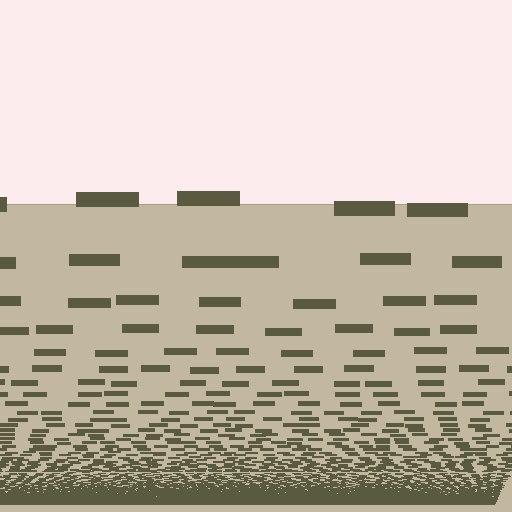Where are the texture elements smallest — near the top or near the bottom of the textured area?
Near the bottom.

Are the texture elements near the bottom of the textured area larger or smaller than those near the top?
Smaller. The gradient is inverted — elements near the bottom are smaller and denser.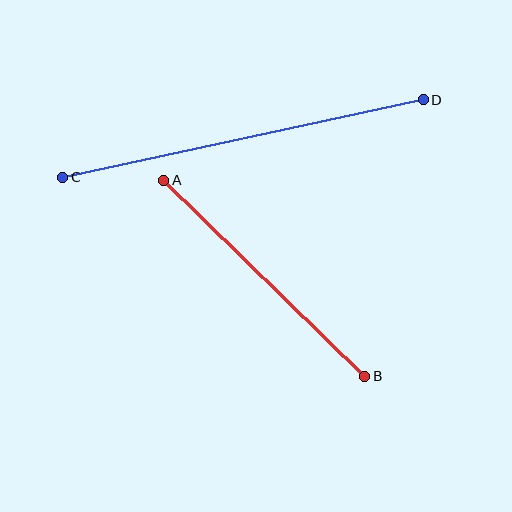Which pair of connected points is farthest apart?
Points C and D are farthest apart.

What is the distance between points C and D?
The distance is approximately 369 pixels.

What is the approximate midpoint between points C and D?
The midpoint is at approximately (243, 138) pixels.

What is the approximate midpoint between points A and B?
The midpoint is at approximately (264, 278) pixels.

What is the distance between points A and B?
The distance is approximately 281 pixels.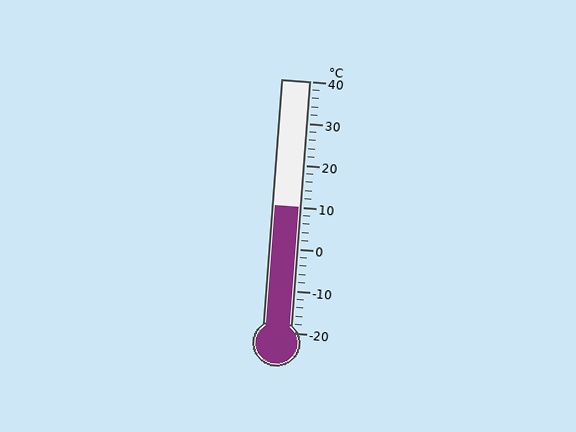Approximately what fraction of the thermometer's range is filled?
The thermometer is filled to approximately 50% of its range.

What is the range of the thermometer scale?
The thermometer scale ranges from -20°C to 40°C.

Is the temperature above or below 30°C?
The temperature is below 30°C.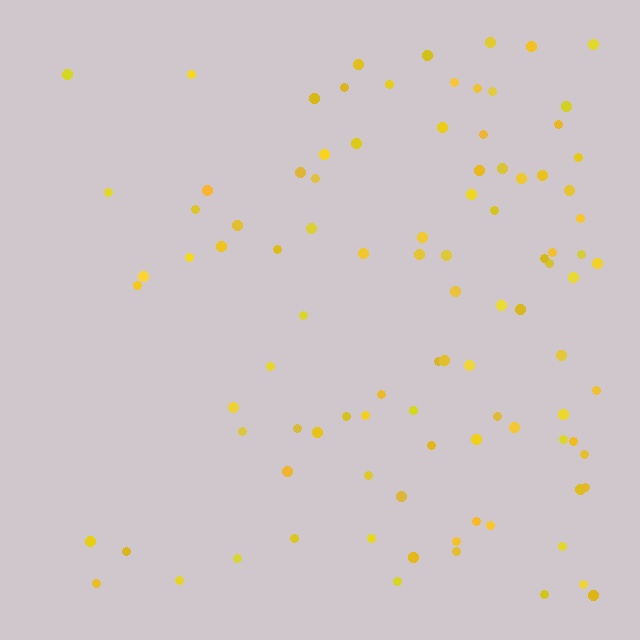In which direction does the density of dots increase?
From left to right, with the right side densest.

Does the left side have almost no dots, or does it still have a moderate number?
Still a moderate number, just noticeably fewer than the right.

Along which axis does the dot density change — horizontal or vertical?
Horizontal.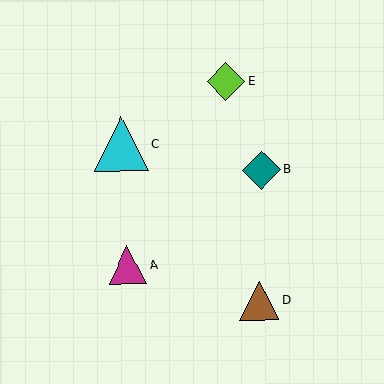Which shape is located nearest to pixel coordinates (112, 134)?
The cyan triangle (labeled C) at (121, 144) is nearest to that location.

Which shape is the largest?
The cyan triangle (labeled C) is the largest.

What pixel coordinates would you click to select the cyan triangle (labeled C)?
Click at (121, 144) to select the cyan triangle C.